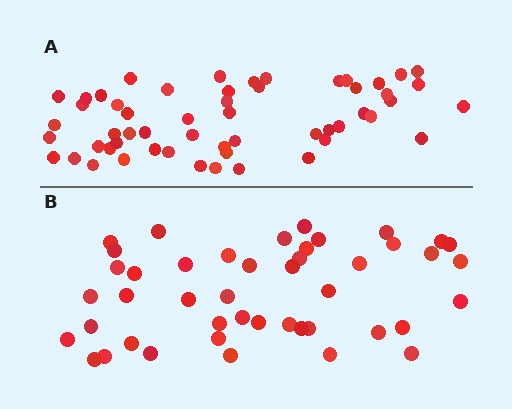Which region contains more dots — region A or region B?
Region A (the top region) has more dots.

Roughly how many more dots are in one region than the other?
Region A has roughly 10 or so more dots than region B.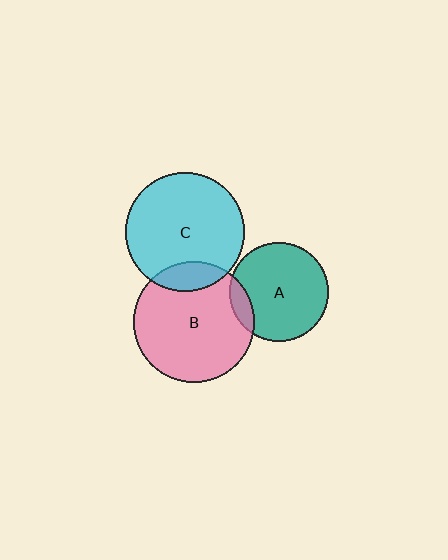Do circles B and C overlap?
Yes.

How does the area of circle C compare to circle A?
Approximately 1.5 times.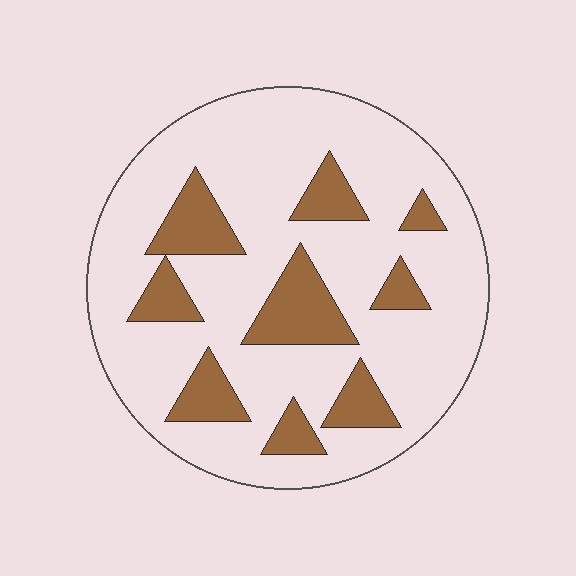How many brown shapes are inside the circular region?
9.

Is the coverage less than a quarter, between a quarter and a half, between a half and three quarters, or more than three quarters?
Less than a quarter.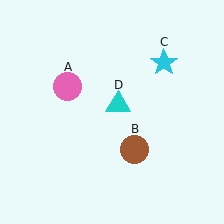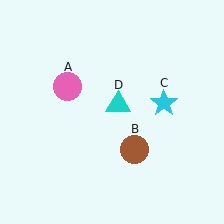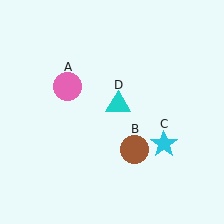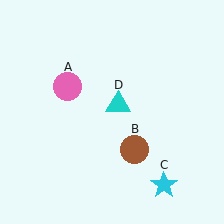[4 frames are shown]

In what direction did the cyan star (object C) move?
The cyan star (object C) moved down.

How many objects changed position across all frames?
1 object changed position: cyan star (object C).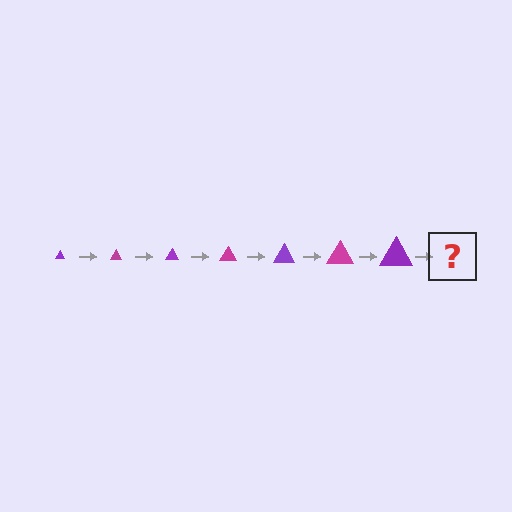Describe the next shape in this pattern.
It should be a magenta triangle, larger than the previous one.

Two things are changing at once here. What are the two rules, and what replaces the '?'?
The two rules are that the triangle grows larger each step and the color cycles through purple and magenta. The '?' should be a magenta triangle, larger than the previous one.